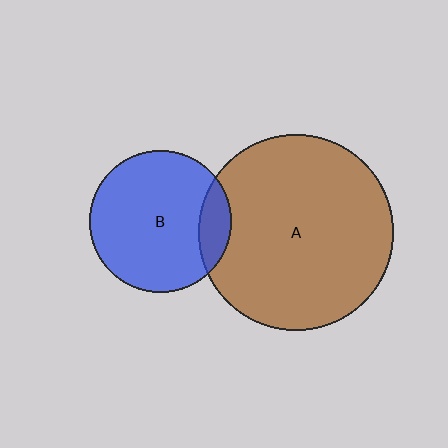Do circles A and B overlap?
Yes.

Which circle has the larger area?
Circle A (brown).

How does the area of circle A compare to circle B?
Approximately 1.9 times.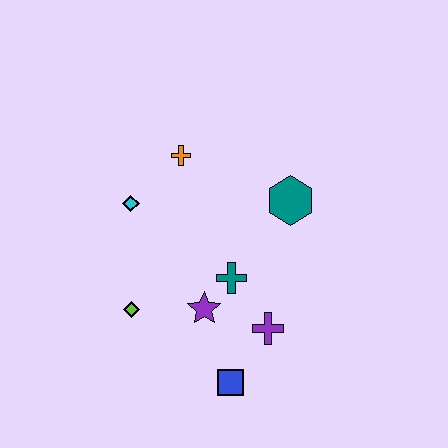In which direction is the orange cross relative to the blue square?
The orange cross is above the blue square.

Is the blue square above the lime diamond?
No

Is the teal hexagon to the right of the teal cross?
Yes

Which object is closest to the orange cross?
The cyan diamond is closest to the orange cross.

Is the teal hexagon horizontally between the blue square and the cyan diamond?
No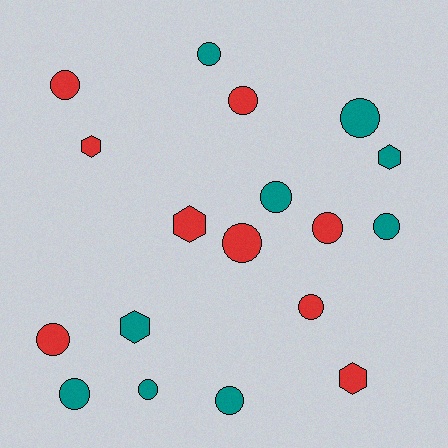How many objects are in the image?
There are 18 objects.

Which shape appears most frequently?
Circle, with 13 objects.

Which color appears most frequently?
Red, with 9 objects.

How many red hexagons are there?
There are 3 red hexagons.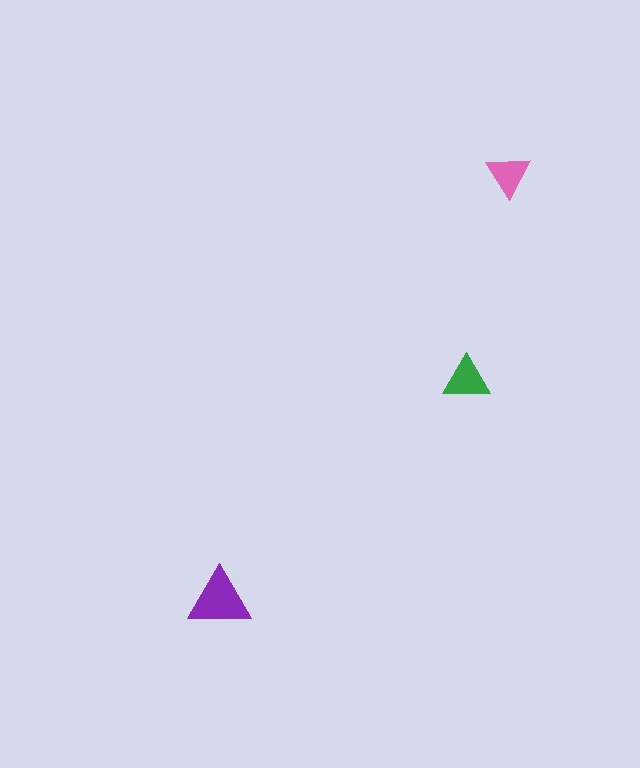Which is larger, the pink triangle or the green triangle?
The green one.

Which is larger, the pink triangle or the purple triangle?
The purple one.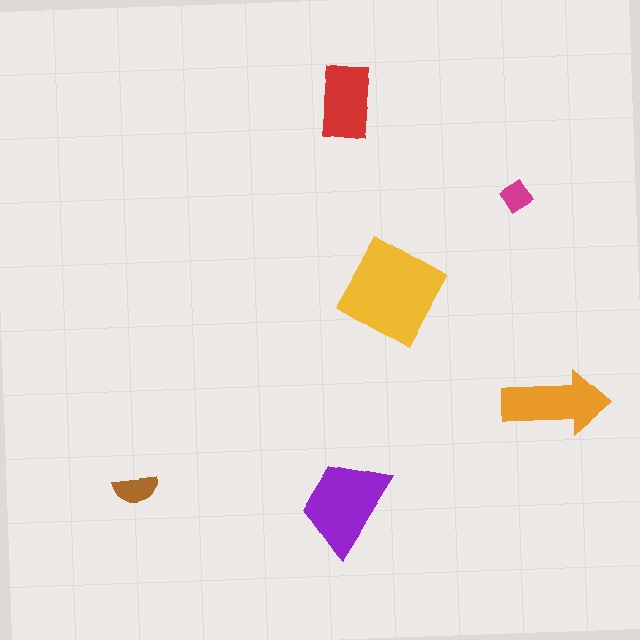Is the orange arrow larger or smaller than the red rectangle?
Larger.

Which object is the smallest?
The magenta diamond.